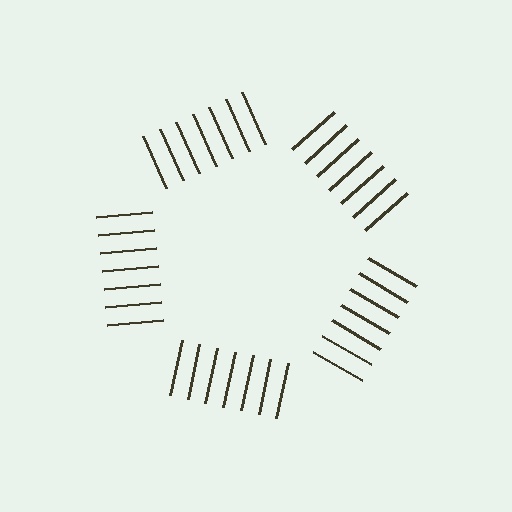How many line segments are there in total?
35 — 7 along each of the 5 edges.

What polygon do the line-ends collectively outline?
An illusory pentagon — the line segments terminate on its edges but no continuous stroke is drawn.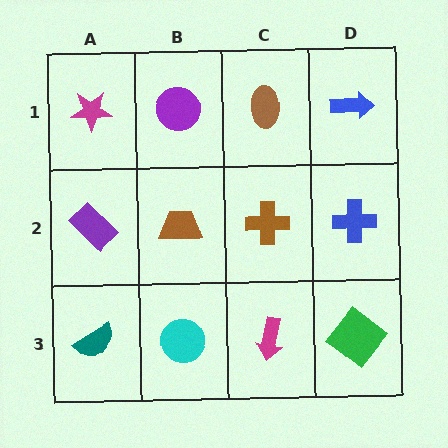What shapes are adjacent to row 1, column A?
A purple rectangle (row 2, column A), a purple circle (row 1, column B).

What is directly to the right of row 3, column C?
A green diamond.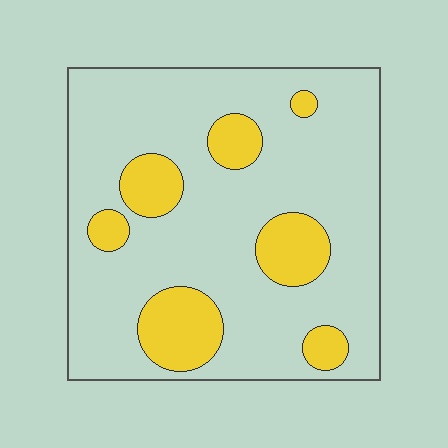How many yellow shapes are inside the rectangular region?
7.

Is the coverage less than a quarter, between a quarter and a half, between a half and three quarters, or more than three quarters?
Less than a quarter.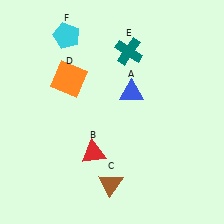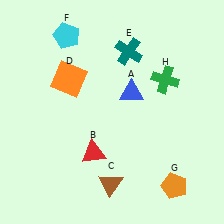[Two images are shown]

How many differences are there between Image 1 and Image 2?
There are 2 differences between the two images.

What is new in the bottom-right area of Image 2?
An orange pentagon (G) was added in the bottom-right area of Image 2.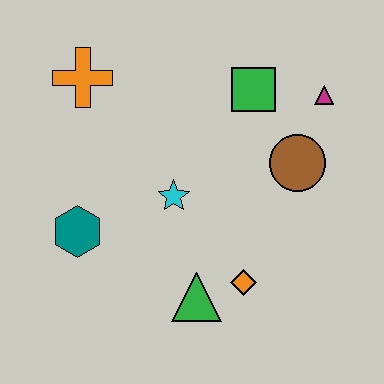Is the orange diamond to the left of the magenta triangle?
Yes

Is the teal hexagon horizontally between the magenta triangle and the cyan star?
No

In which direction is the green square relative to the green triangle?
The green square is above the green triangle.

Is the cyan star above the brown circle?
No